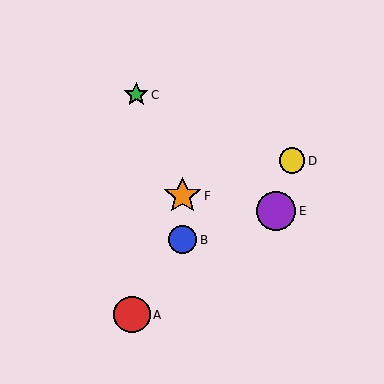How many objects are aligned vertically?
2 objects (B, F) are aligned vertically.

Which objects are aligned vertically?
Objects B, F are aligned vertically.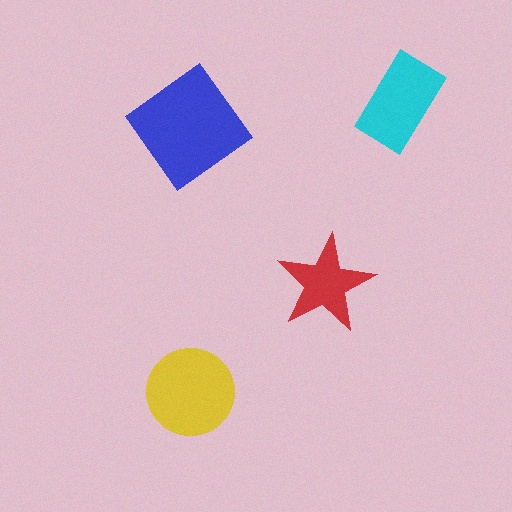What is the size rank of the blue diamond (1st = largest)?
1st.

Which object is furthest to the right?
The cyan rectangle is rightmost.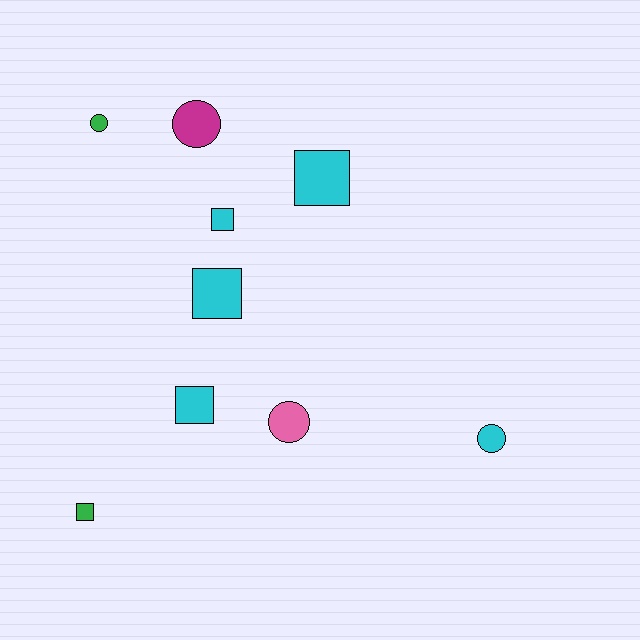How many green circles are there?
There is 1 green circle.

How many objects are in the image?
There are 9 objects.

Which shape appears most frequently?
Square, with 5 objects.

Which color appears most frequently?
Cyan, with 5 objects.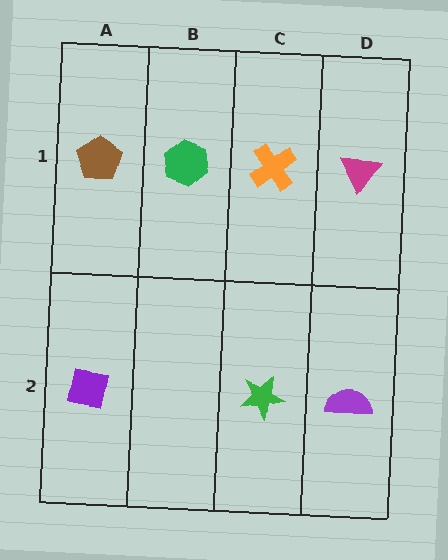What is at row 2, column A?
A purple square.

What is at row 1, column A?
A brown pentagon.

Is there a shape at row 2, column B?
No, that cell is empty.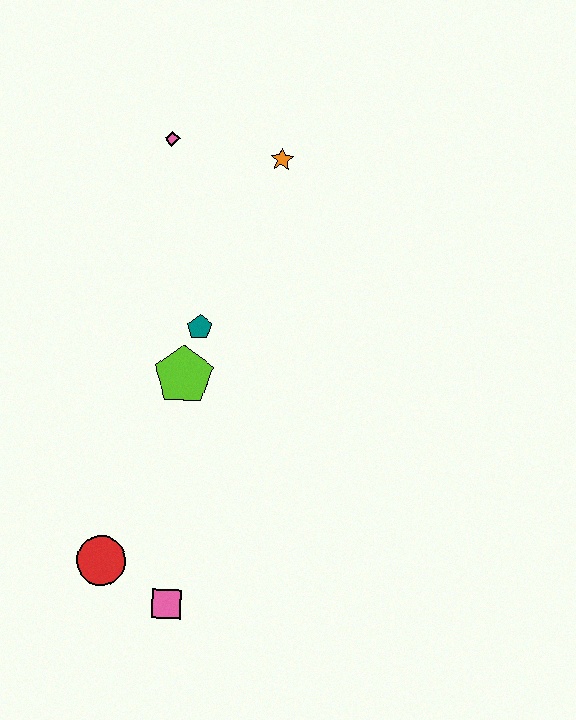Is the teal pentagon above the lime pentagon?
Yes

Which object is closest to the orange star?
The pink diamond is closest to the orange star.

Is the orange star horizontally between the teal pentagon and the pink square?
No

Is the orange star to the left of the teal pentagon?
No